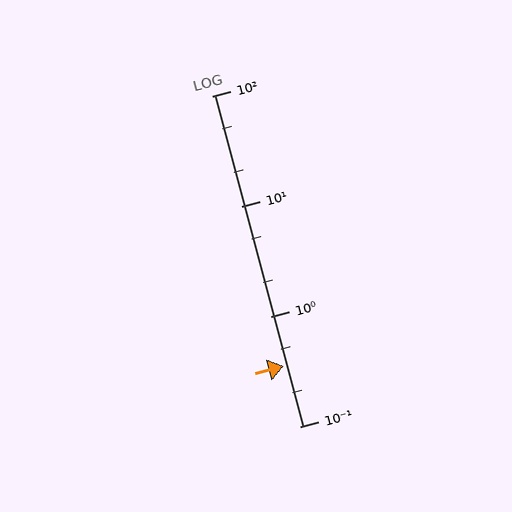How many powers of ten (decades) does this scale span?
The scale spans 3 decades, from 0.1 to 100.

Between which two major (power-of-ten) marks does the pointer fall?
The pointer is between 0.1 and 1.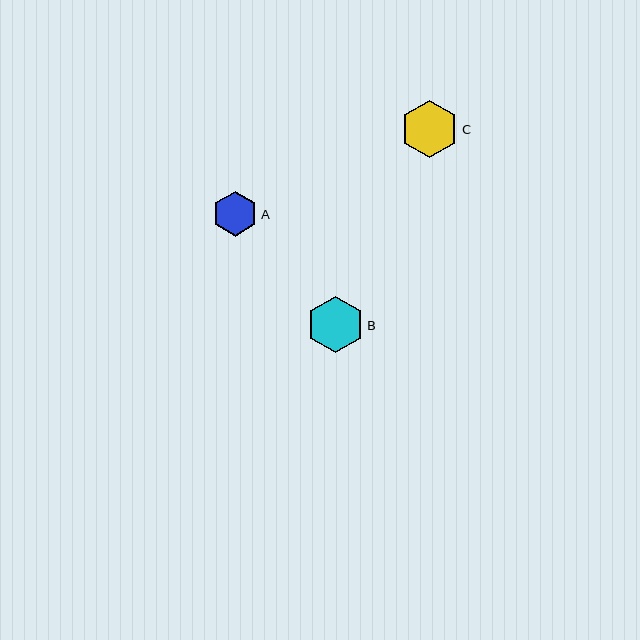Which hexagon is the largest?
Hexagon C is the largest with a size of approximately 58 pixels.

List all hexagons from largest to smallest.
From largest to smallest: C, B, A.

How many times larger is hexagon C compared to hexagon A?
Hexagon C is approximately 1.3 times the size of hexagon A.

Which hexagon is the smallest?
Hexagon A is the smallest with a size of approximately 45 pixels.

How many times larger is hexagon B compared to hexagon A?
Hexagon B is approximately 1.3 times the size of hexagon A.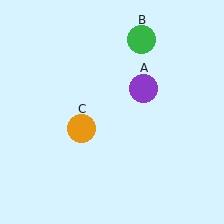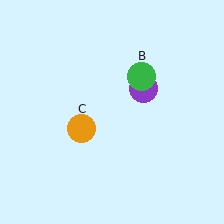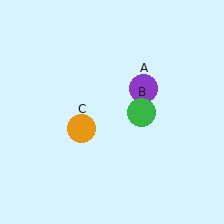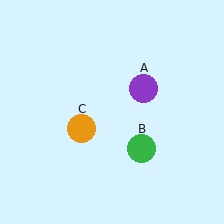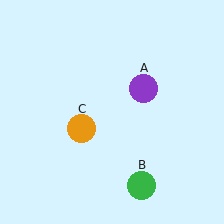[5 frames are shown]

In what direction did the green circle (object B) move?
The green circle (object B) moved down.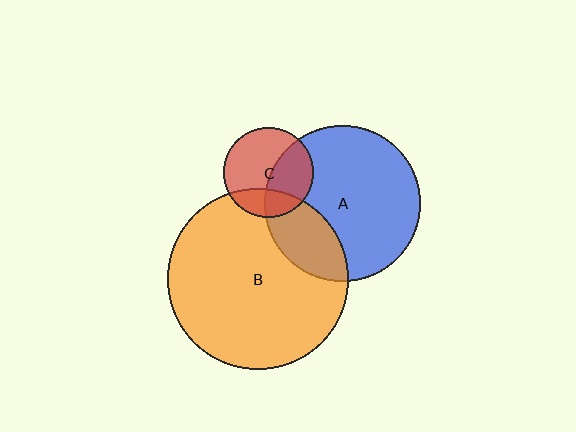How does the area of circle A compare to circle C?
Approximately 3.0 times.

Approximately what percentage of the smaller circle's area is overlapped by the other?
Approximately 25%.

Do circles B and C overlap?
Yes.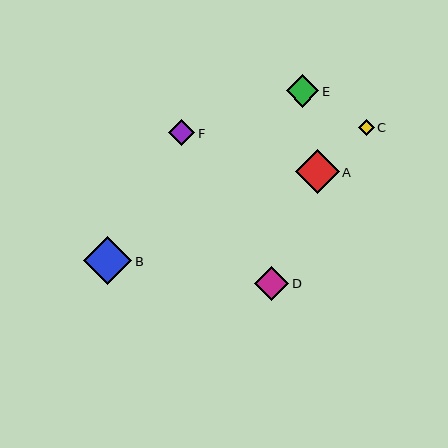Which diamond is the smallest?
Diamond C is the smallest with a size of approximately 16 pixels.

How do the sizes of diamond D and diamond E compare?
Diamond D and diamond E are approximately the same size.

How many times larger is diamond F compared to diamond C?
Diamond F is approximately 1.6 times the size of diamond C.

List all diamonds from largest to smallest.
From largest to smallest: B, A, D, E, F, C.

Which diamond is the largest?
Diamond B is the largest with a size of approximately 48 pixels.